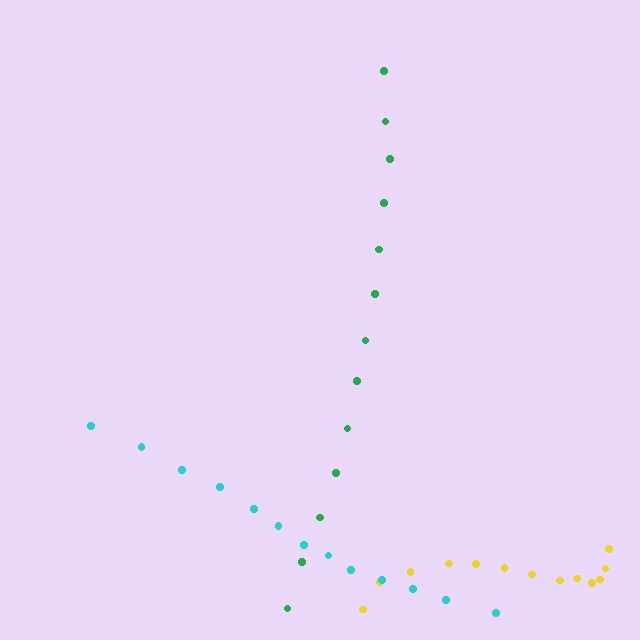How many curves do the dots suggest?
There are 3 distinct paths.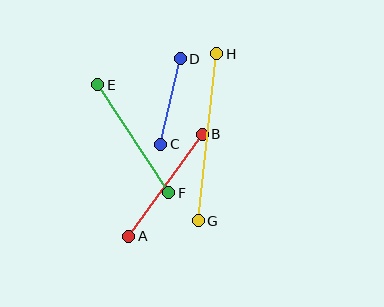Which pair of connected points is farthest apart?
Points G and H are farthest apart.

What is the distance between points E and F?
The distance is approximately 130 pixels.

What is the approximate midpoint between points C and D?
The midpoint is at approximately (170, 101) pixels.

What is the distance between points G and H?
The distance is approximately 168 pixels.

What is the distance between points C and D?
The distance is approximately 88 pixels.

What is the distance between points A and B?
The distance is approximately 126 pixels.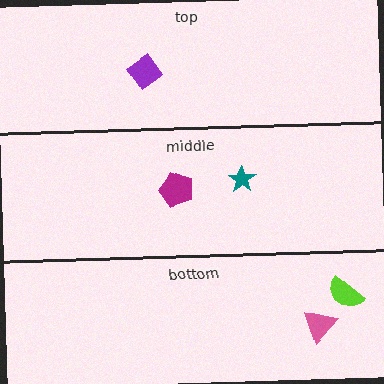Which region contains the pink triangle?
The bottom region.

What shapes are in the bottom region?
The pink triangle, the lime semicircle.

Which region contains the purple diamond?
The top region.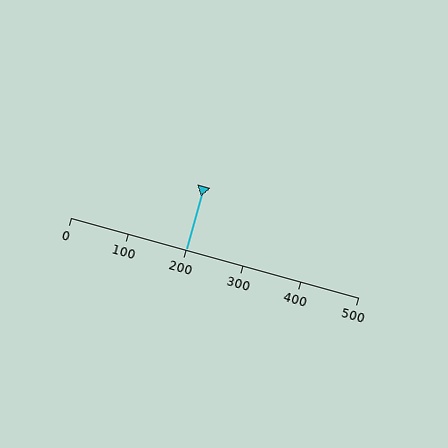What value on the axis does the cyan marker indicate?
The marker indicates approximately 200.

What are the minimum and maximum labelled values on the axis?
The axis runs from 0 to 500.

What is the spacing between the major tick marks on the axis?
The major ticks are spaced 100 apart.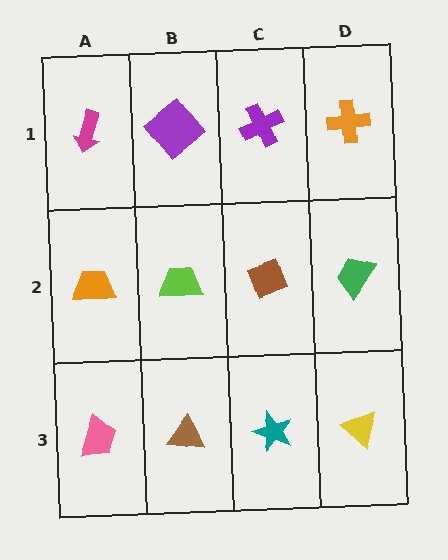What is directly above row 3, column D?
A green trapezoid.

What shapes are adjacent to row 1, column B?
A lime trapezoid (row 2, column B), a magenta arrow (row 1, column A), a purple cross (row 1, column C).